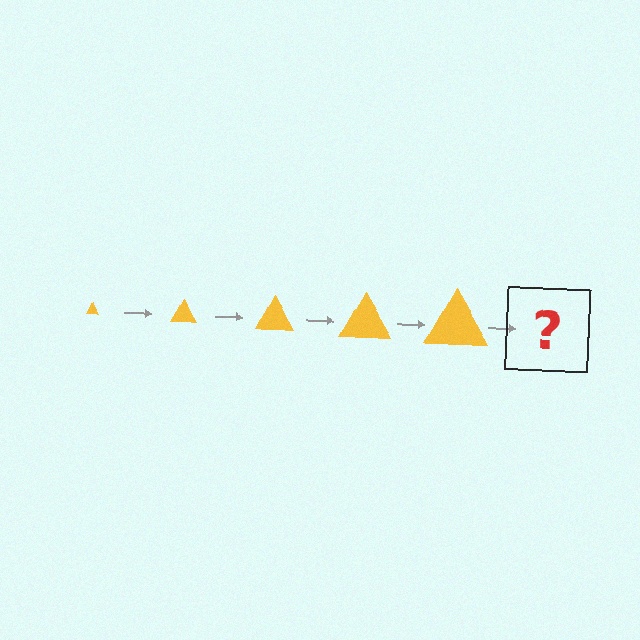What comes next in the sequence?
The next element should be a yellow triangle, larger than the previous one.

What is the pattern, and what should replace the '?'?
The pattern is that the triangle gets progressively larger each step. The '?' should be a yellow triangle, larger than the previous one.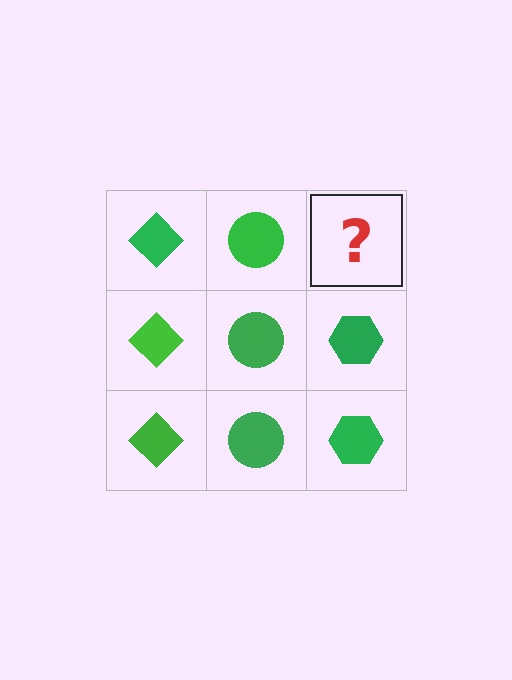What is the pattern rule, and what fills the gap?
The rule is that each column has a consistent shape. The gap should be filled with a green hexagon.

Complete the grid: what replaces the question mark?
The question mark should be replaced with a green hexagon.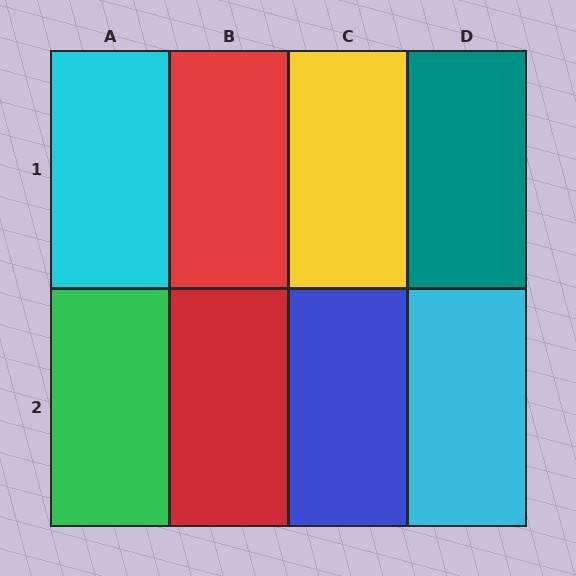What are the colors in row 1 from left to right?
Cyan, red, yellow, teal.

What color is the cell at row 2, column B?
Red.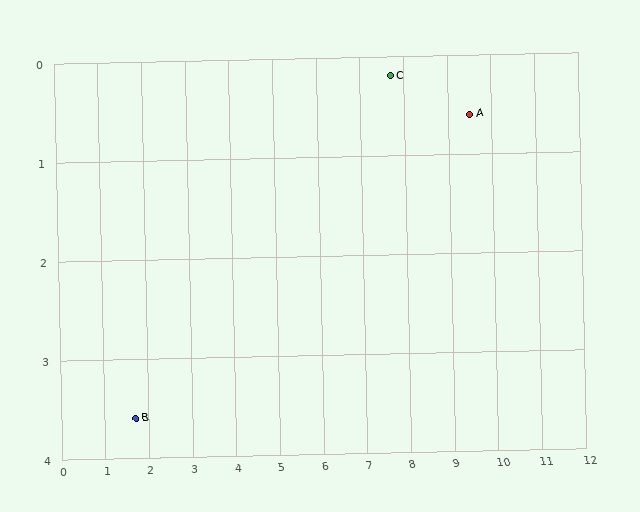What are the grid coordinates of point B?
Point B is at approximately (1.7, 3.6).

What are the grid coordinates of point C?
Point C is at approximately (7.7, 0.2).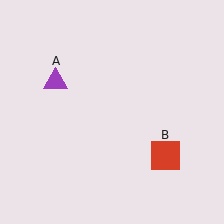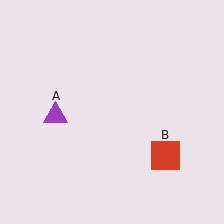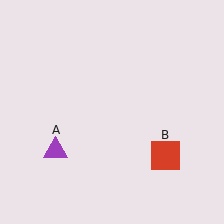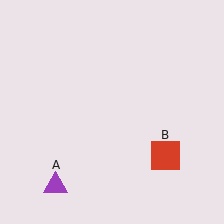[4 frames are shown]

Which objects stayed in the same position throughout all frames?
Red square (object B) remained stationary.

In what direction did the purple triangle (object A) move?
The purple triangle (object A) moved down.